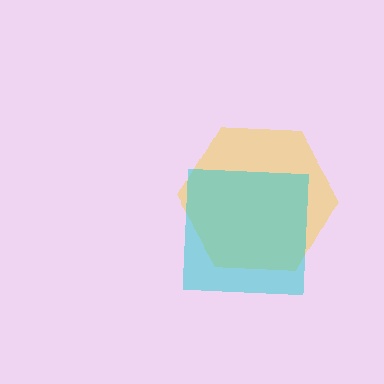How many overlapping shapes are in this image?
There are 2 overlapping shapes in the image.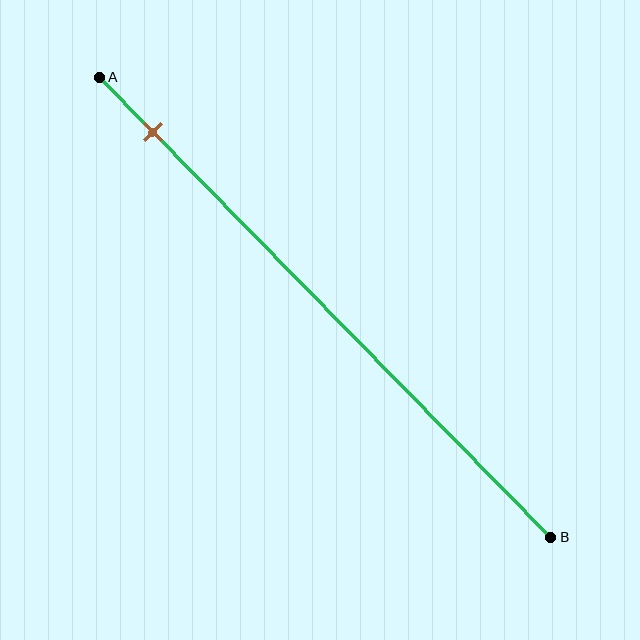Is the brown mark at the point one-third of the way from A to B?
No, the mark is at about 10% from A, not at the 33% one-third point.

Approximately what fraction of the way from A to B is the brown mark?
The brown mark is approximately 10% of the way from A to B.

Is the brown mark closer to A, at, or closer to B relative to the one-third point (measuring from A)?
The brown mark is closer to point A than the one-third point of segment AB.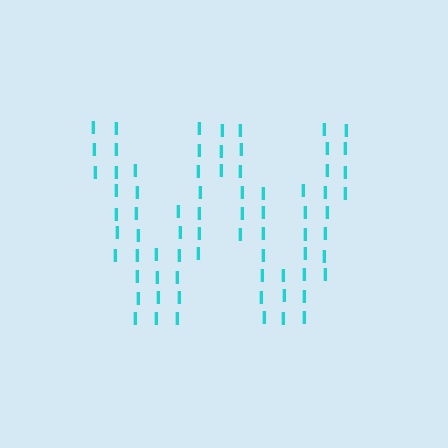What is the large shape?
The large shape is the letter W.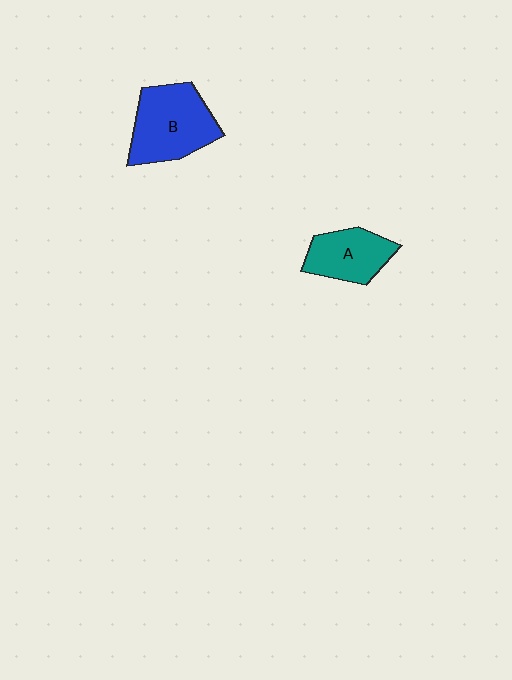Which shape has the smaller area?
Shape A (teal).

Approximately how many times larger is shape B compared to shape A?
Approximately 1.4 times.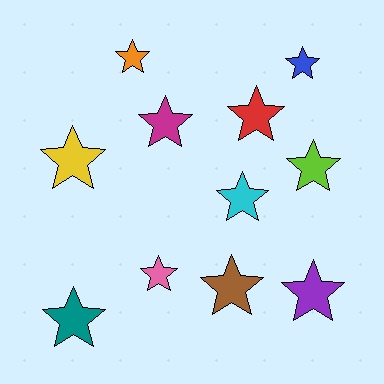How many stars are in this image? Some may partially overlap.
There are 11 stars.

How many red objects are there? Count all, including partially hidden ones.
There is 1 red object.